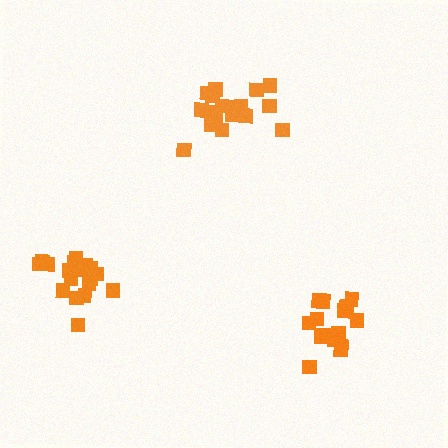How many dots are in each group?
Group 1: 19 dots, Group 2: 18 dots, Group 3: 17 dots (54 total).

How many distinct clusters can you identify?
There are 3 distinct clusters.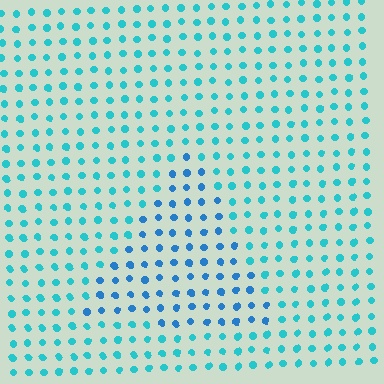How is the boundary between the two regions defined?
The boundary is defined purely by a slight shift in hue (about 27 degrees). Spacing, size, and orientation are identical on both sides.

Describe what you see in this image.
The image is filled with small cyan elements in a uniform arrangement. A triangle-shaped region is visible where the elements are tinted to a slightly different hue, forming a subtle color boundary.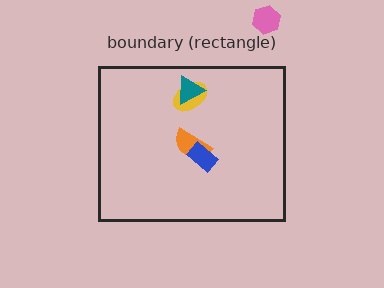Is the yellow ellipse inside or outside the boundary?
Inside.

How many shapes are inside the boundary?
4 inside, 1 outside.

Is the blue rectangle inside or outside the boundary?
Inside.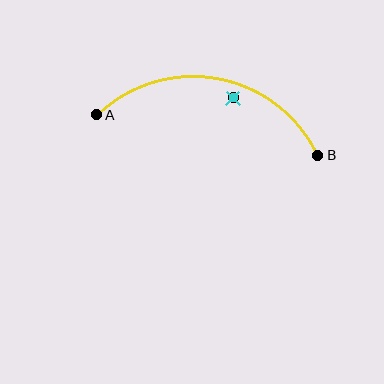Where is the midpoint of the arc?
The arc midpoint is the point on the curve farthest from the straight line joining A and B. It sits above that line.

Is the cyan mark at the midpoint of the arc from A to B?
No — the cyan mark does not lie on the arc at all. It sits slightly inside the curve.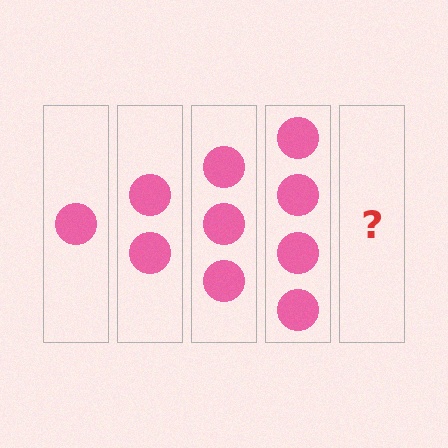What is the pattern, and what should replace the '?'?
The pattern is that each step adds one more circle. The '?' should be 5 circles.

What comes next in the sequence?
The next element should be 5 circles.